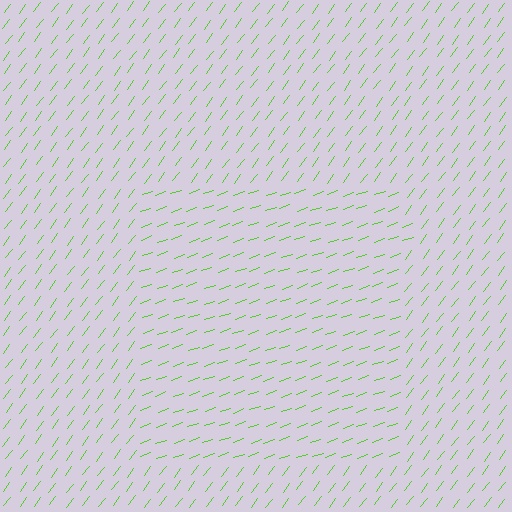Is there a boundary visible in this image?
Yes, there is a texture boundary formed by a change in line orientation.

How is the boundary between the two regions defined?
The boundary is defined purely by a change in line orientation (approximately 34 degrees difference). All lines are the same color and thickness.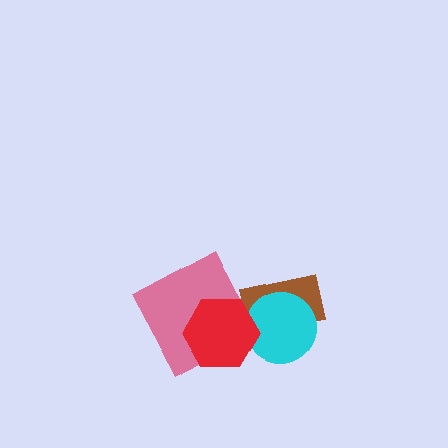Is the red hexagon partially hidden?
No, no other shape covers it.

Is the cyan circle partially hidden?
Yes, it is partially covered by another shape.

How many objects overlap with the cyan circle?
2 objects overlap with the cyan circle.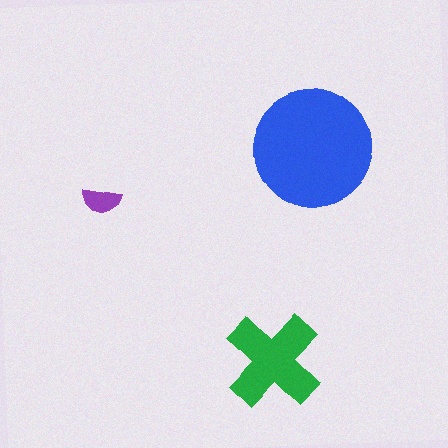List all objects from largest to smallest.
The blue circle, the green cross, the purple semicircle.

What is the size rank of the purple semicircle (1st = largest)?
3rd.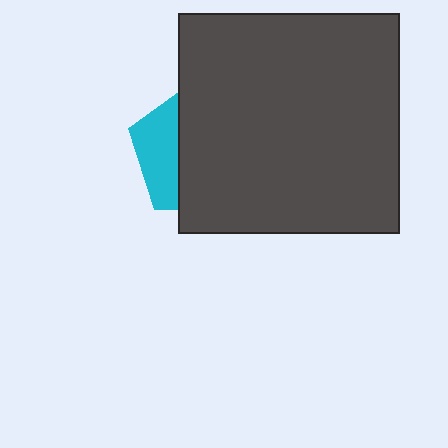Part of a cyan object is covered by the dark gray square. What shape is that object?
It is a pentagon.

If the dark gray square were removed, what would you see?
You would see the complete cyan pentagon.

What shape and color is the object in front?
The object in front is a dark gray square.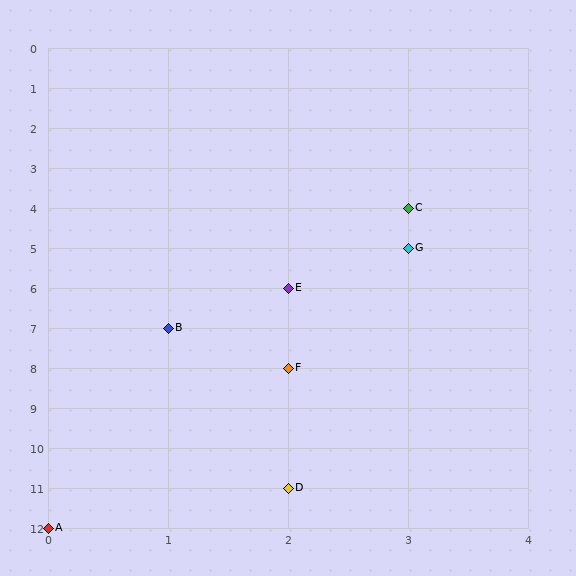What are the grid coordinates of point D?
Point D is at grid coordinates (2, 11).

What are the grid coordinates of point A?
Point A is at grid coordinates (0, 12).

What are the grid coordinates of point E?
Point E is at grid coordinates (2, 6).